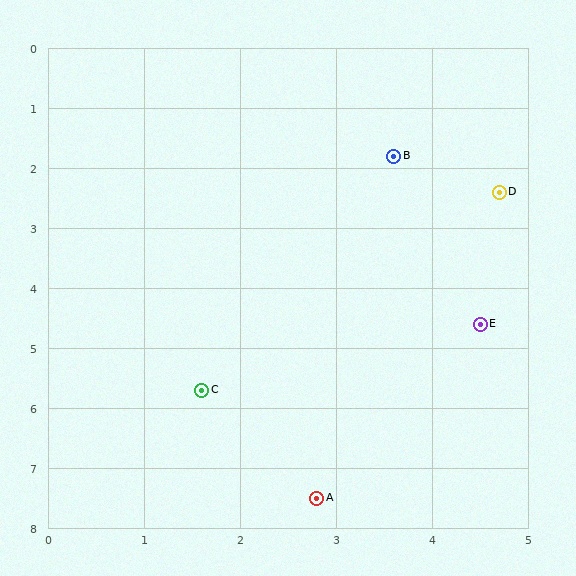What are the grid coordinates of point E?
Point E is at approximately (4.5, 4.6).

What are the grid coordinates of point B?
Point B is at approximately (3.6, 1.8).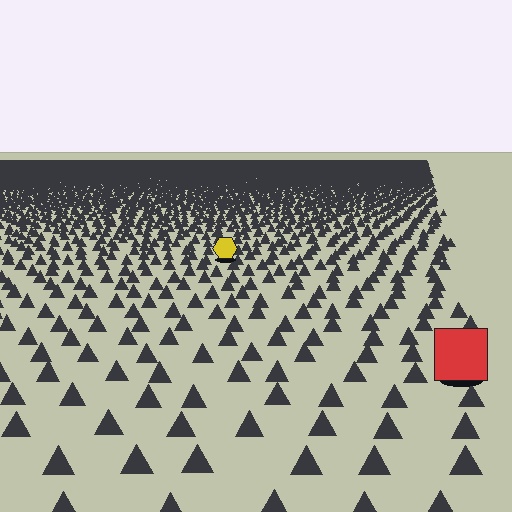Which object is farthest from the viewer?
The yellow hexagon is farthest from the viewer. It appears smaller and the ground texture around it is denser.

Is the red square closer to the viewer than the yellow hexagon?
Yes. The red square is closer — you can tell from the texture gradient: the ground texture is coarser near it.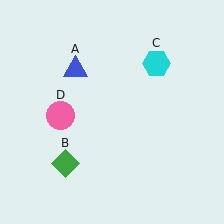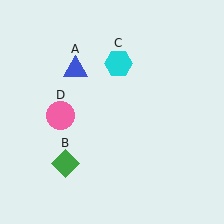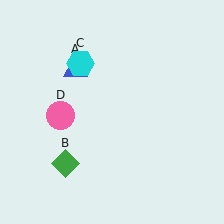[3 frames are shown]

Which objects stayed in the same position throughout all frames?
Blue triangle (object A) and green diamond (object B) and pink circle (object D) remained stationary.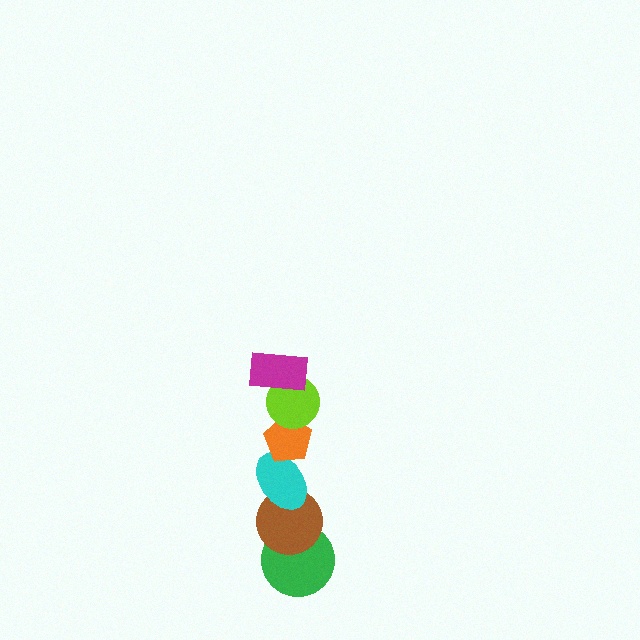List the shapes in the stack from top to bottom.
From top to bottom: the magenta rectangle, the lime circle, the orange pentagon, the cyan ellipse, the brown circle, the green circle.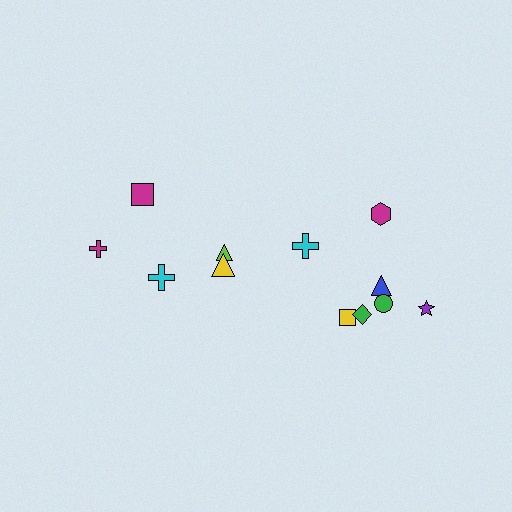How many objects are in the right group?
There are 7 objects.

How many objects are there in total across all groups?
There are 12 objects.